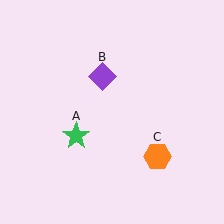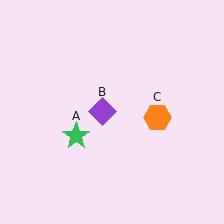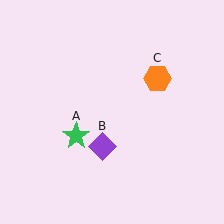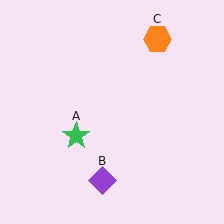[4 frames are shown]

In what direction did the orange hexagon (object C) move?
The orange hexagon (object C) moved up.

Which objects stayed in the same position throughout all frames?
Green star (object A) remained stationary.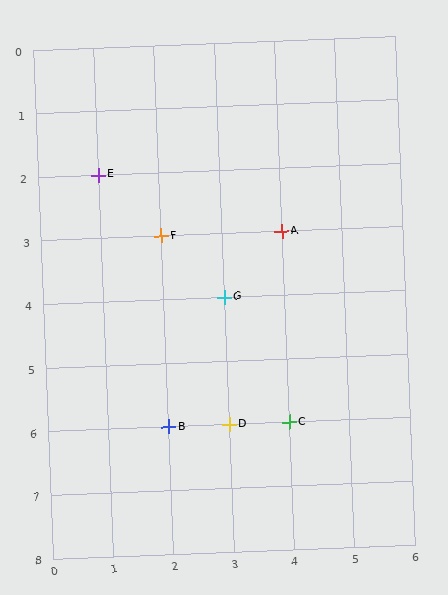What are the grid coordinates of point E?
Point E is at grid coordinates (1, 2).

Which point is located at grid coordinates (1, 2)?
Point E is at (1, 2).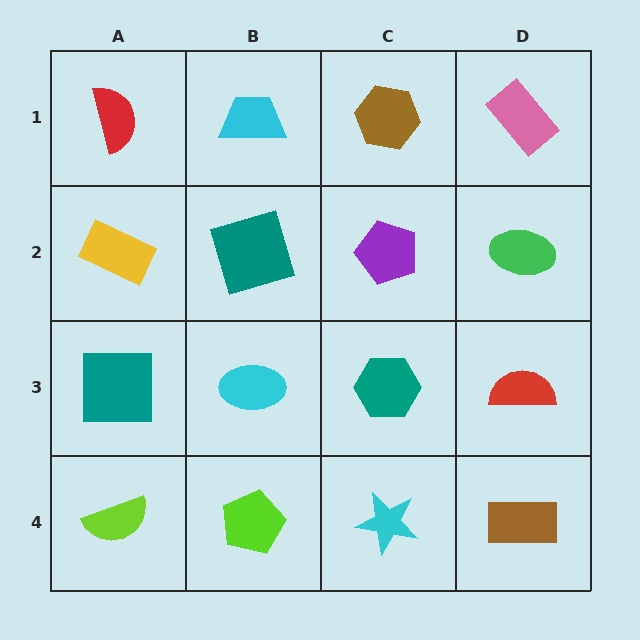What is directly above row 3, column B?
A teal square.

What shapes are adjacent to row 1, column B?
A teal square (row 2, column B), a red semicircle (row 1, column A), a brown hexagon (row 1, column C).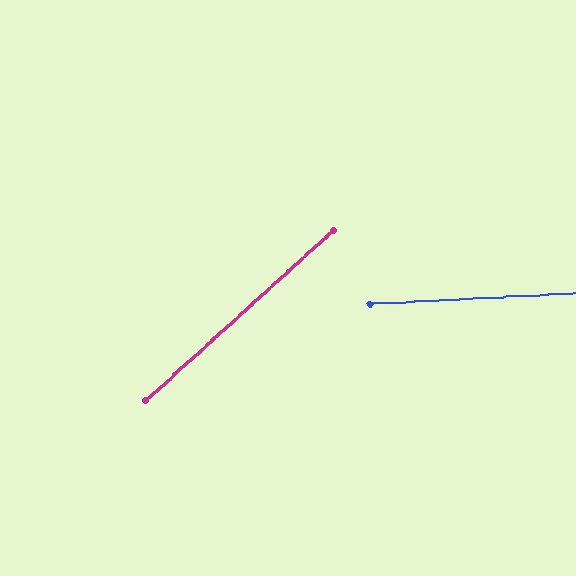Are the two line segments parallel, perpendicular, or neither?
Neither parallel nor perpendicular — they differ by about 39°.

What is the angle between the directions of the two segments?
Approximately 39 degrees.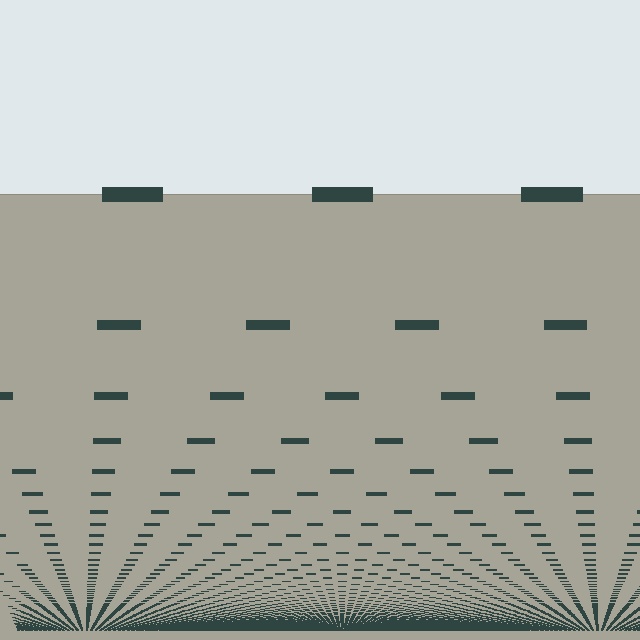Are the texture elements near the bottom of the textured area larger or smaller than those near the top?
Smaller. The gradient is inverted — elements near the bottom are smaller and denser.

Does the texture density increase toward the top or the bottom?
Density increases toward the bottom.